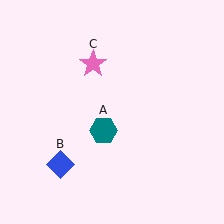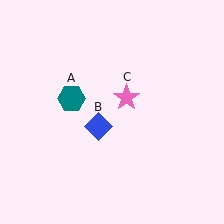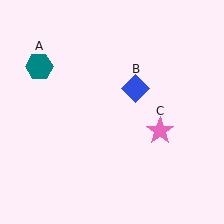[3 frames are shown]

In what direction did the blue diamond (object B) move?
The blue diamond (object B) moved up and to the right.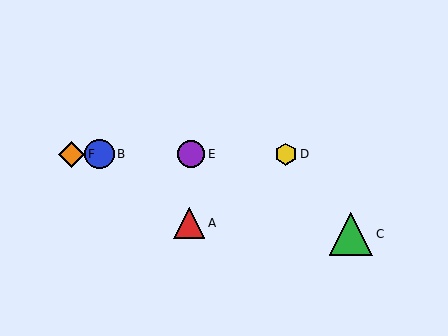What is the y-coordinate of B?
Object B is at y≈154.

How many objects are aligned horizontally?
4 objects (B, D, E, F) are aligned horizontally.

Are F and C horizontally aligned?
No, F is at y≈154 and C is at y≈234.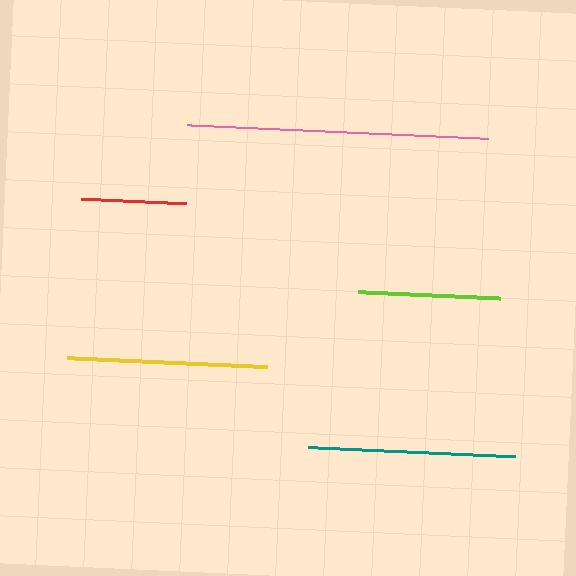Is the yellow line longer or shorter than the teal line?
The teal line is longer than the yellow line.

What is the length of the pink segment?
The pink segment is approximately 300 pixels long.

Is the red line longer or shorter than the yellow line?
The yellow line is longer than the red line.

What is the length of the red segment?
The red segment is approximately 105 pixels long.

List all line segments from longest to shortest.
From longest to shortest: pink, teal, yellow, lime, red.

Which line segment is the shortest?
The red line is the shortest at approximately 105 pixels.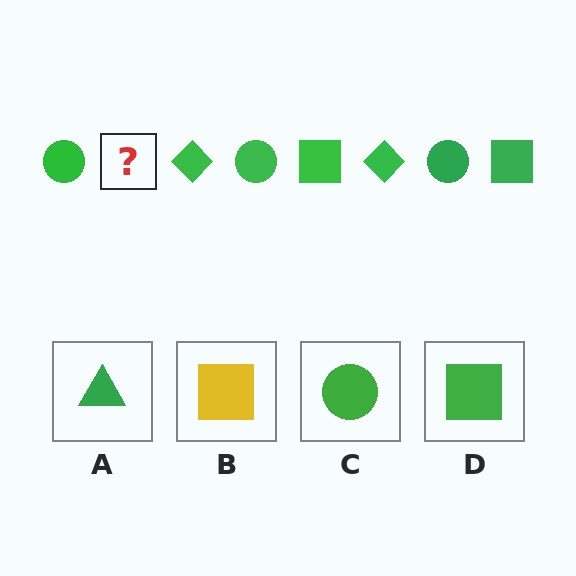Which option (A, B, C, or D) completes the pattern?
D.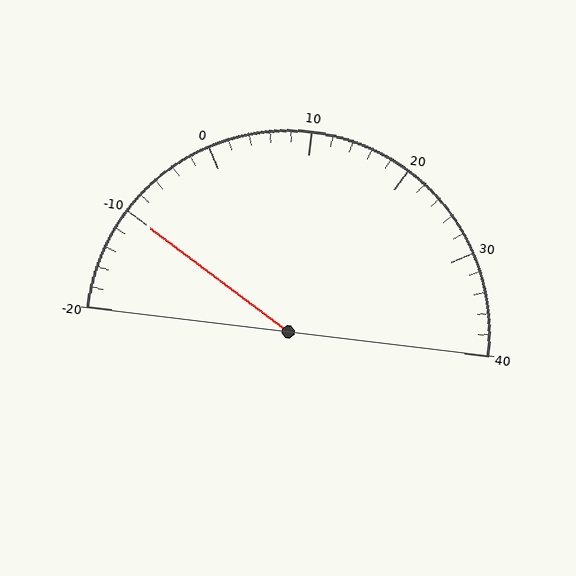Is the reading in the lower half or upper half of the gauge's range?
The reading is in the lower half of the range (-20 to 40).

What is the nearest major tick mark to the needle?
The nearest major tick mark is -10.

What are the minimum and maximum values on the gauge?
The gauge ranges from -20 to 40.